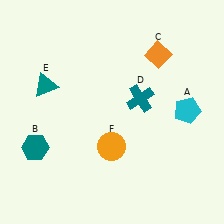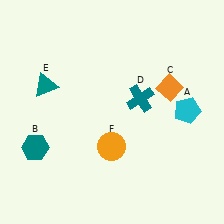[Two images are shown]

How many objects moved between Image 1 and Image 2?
1 object moved between the two images.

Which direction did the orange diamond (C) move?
The orange diamond (C) moved down.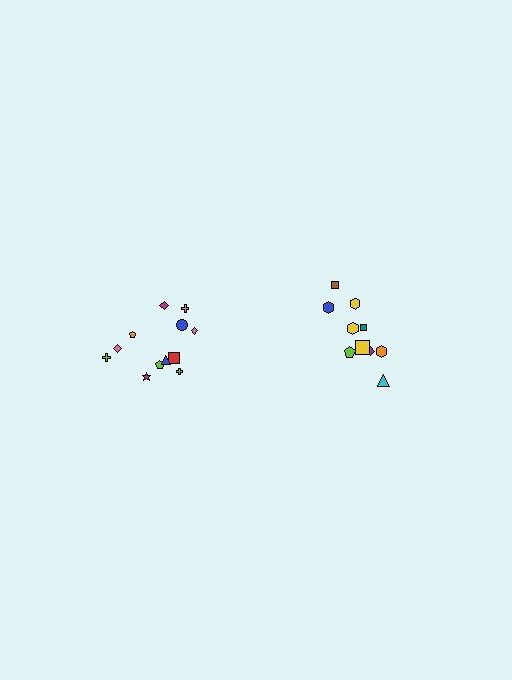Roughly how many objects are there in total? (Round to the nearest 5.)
Roughly 20 objects in total.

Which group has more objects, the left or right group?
The left group.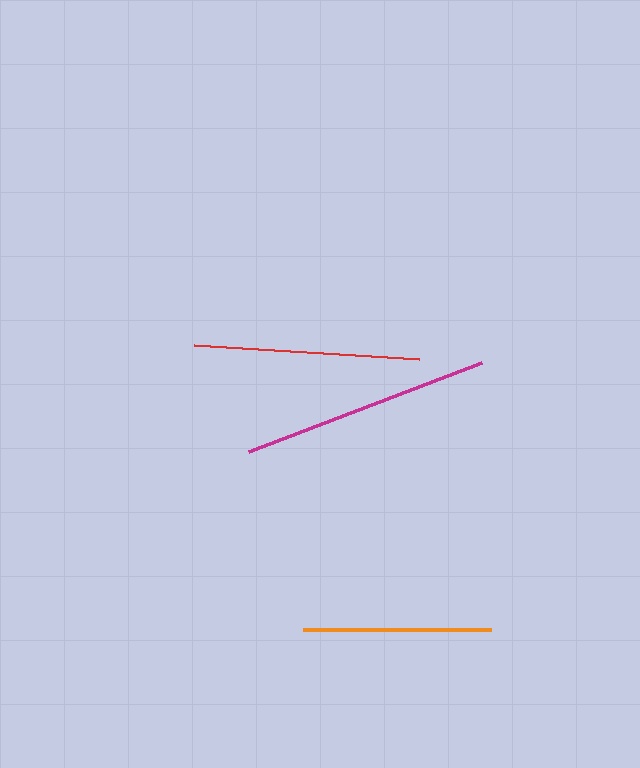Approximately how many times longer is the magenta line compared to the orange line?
The magenta line is approximately 1.3 times the length of the orange line.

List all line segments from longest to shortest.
From longest to shortest: magenta, red, orange.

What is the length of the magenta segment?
The magenta segment is approximately 249 pixels long.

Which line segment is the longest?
The magenta line is the longest at approximately 249 pixels.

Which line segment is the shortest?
The orange line is the shortest at approximately 188 pixels.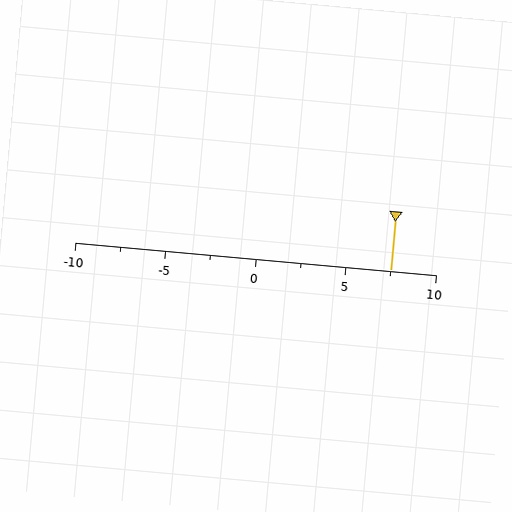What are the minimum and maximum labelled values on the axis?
The axis runs from -10 to 10.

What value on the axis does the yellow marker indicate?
The marker indicates approximately 7.5.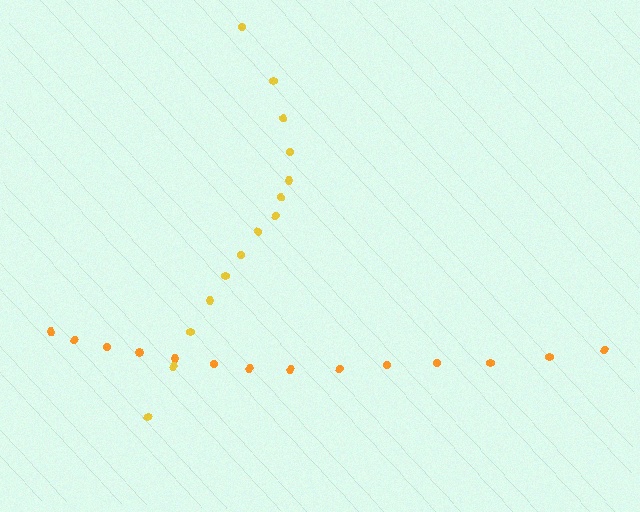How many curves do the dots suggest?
There are 2 distinct paths.